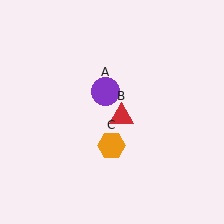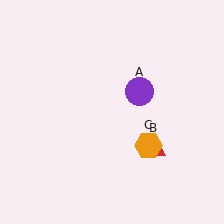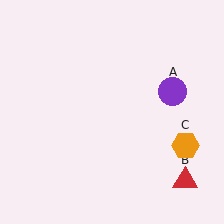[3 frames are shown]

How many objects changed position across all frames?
3 objects changed position: purple circle (object A), red triangle (object B), orange hexagon (object C).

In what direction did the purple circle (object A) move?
The purple circle (object A) moved right.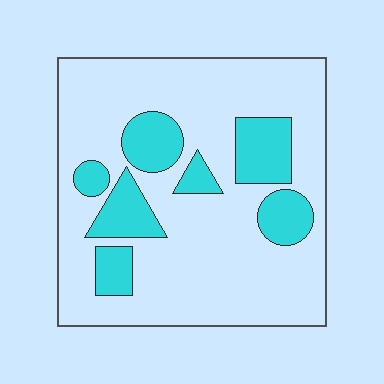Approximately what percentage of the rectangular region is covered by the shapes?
Approximately 25%.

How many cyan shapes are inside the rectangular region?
7.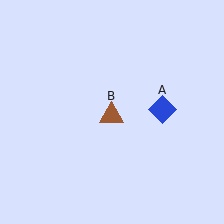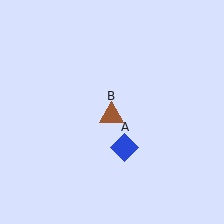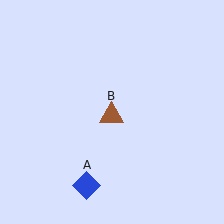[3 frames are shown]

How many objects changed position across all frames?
1 object changed position: blue diamond (object A).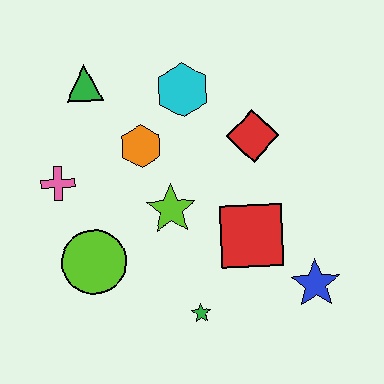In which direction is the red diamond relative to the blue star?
The red diamond is above the blue star.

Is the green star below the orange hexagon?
Yes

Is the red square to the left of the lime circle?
No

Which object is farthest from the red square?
The green triangle is farthest from the red square.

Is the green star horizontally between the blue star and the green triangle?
Yes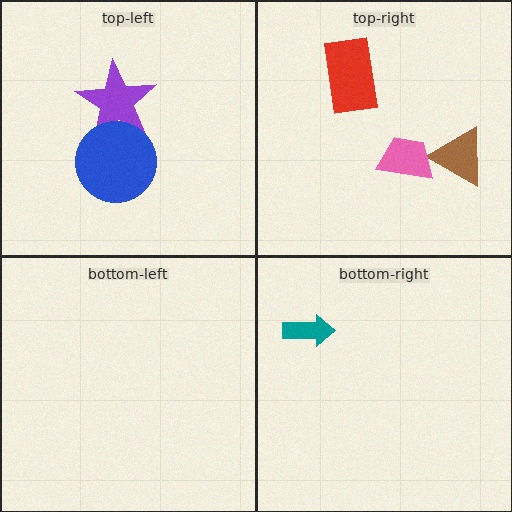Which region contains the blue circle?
The top-left region.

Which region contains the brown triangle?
The top-right region.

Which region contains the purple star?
The top-left region.